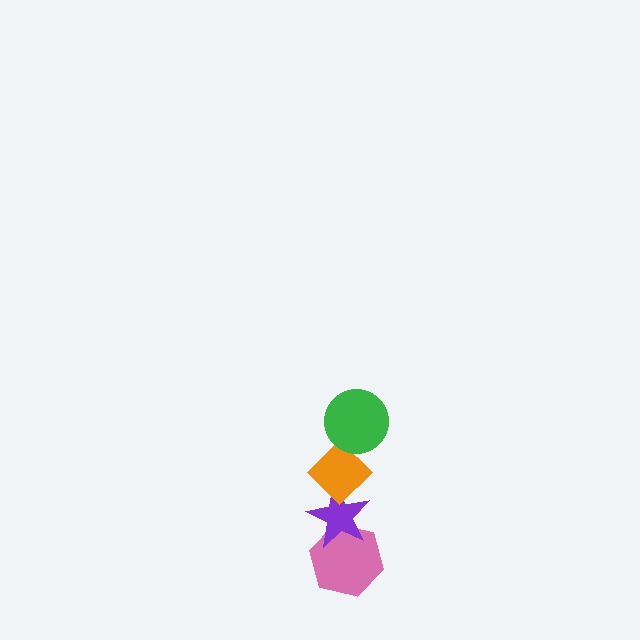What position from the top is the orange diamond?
The orange diamond is 2nd from the top.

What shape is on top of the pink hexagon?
The purple star is on top of the pink hexagon.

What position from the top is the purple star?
The purple star is 3rd from the top.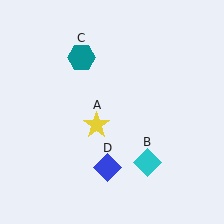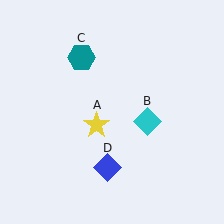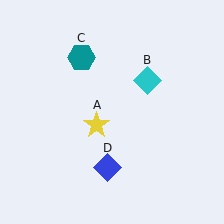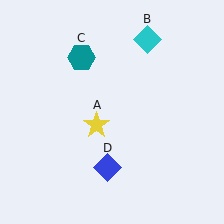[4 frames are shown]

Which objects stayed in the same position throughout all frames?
Yellow star (object A) and teal hexagon (object C) and blue diamond (object D) remained stationary.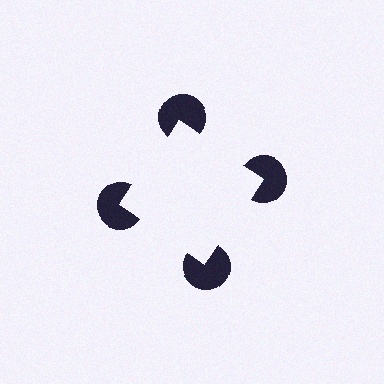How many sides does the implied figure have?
4 sides.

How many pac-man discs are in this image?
There are 4 — one at each vertex of the illusory square.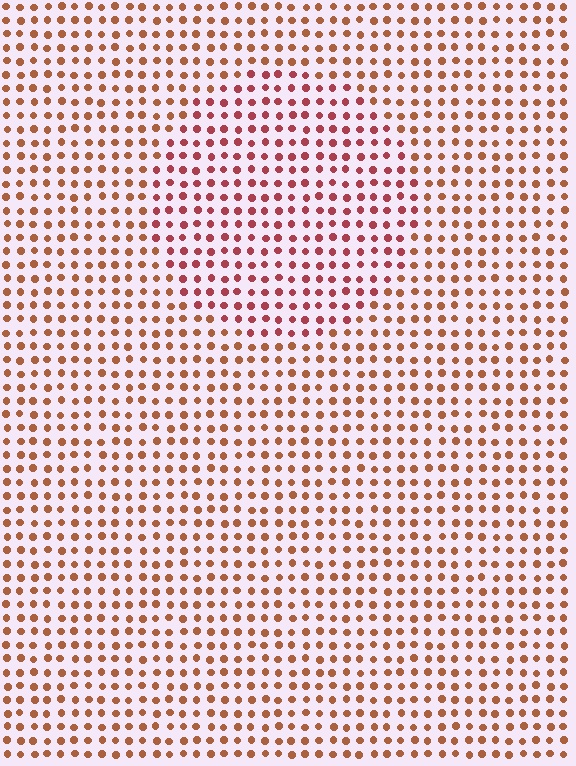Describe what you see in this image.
The image is filled with small brown elements in a uniform arrangement. A circle-shaped region is visible where the elements are tinted to a slightly different hue, forming a subtle color boundary.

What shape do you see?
I see a circle.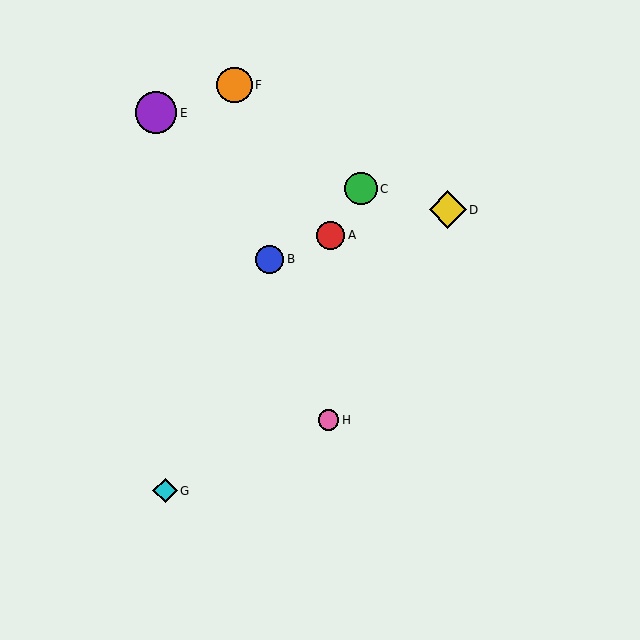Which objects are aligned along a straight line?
Objects A, C, G are aligned along a straight line.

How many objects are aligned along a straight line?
3 objects (A, C, G) are aligned along a straight line.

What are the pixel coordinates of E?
Object E is at (156, 113).